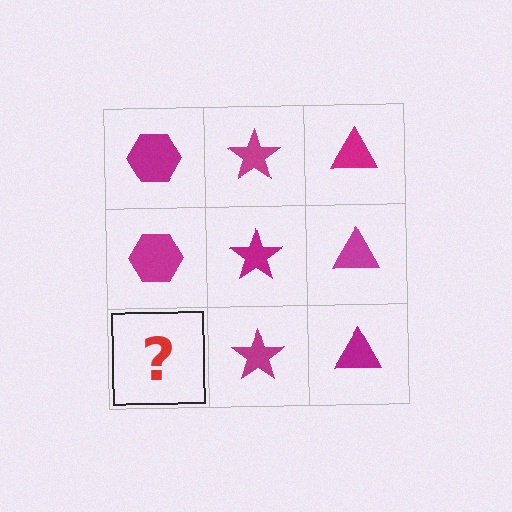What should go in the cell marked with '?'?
The missing cell should contain a magenta hexagon.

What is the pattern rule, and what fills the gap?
The rule is that each column has a consistent shape. The gap should be filled with a magenta hexagon.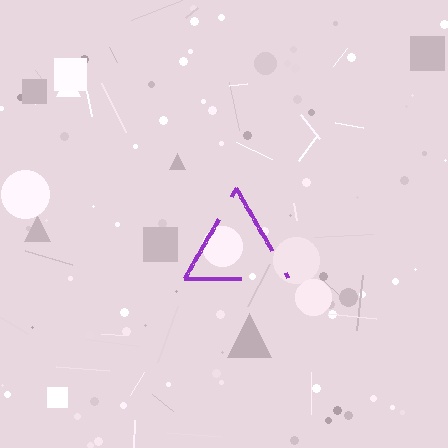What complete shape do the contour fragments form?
The contour fragments form a triangle.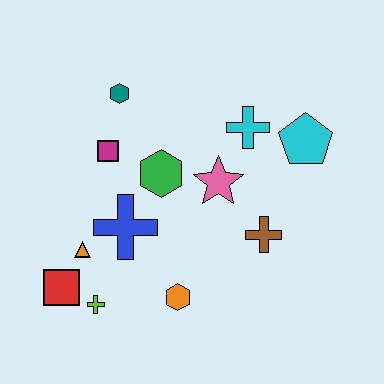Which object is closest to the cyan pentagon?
The cyan cross is closest to the cyan pentagon.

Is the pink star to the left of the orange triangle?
No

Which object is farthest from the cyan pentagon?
The red square is farthest from the cyan pentagon.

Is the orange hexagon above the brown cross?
No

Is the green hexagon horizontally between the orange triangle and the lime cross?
No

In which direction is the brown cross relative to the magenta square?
The brown cross is to the right of the magenta square.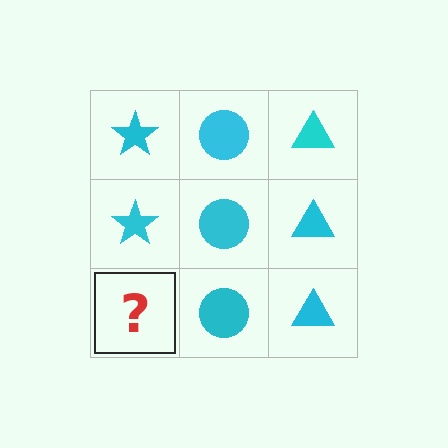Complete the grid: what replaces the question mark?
The question mark should be replaced with a cyan star.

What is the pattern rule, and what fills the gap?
The rule is that each column has a consistent shape. The gap should be filled with a cyan star.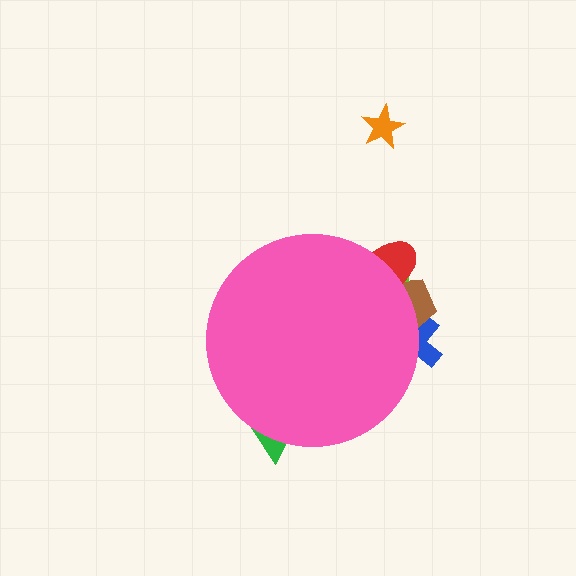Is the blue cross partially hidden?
Yes, the blue cross is partially hidden behind the pink circle.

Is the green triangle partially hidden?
Yes, the green triangle is partially hidden behind the pink circle.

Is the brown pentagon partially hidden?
Yes, the brown pentagon is partially hidden behind the pink circle.